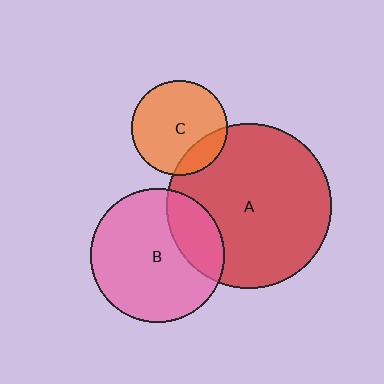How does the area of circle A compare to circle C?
Approximately 3.0 times.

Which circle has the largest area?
Circle A (red).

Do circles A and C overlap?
Yes.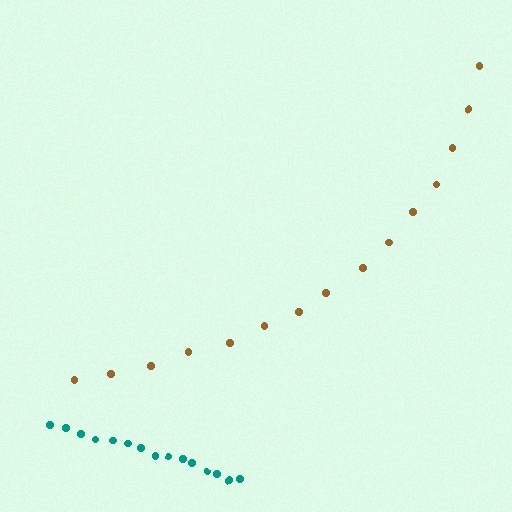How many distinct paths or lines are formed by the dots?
There are 2 distinct paths.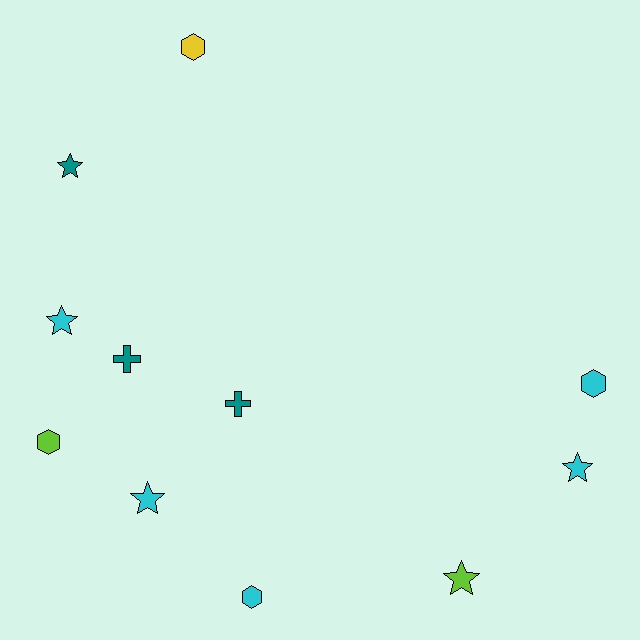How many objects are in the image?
There are 11 objects.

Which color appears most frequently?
Cyan, with 5 objects.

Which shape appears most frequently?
Star, with 5 objects.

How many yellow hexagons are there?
There is 1 yellow hexagon.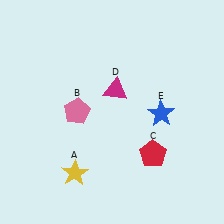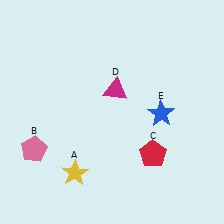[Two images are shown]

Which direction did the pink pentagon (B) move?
The pink pentagon (B) moved left.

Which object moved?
The pink pentagon (B) moved left.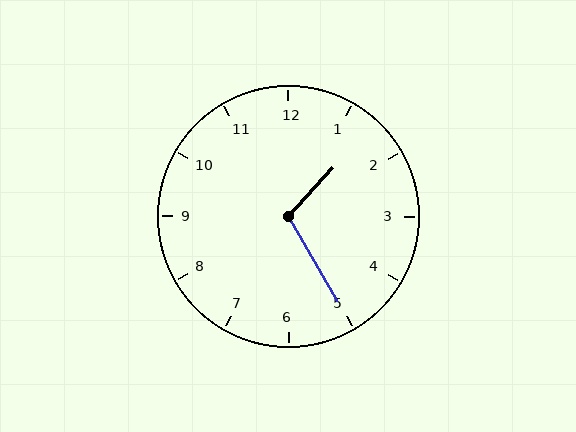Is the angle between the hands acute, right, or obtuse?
It is obtuse.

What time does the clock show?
1:25.